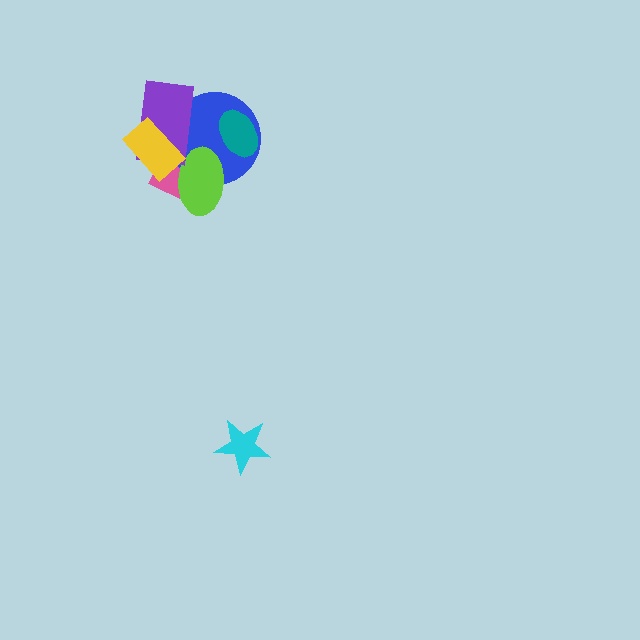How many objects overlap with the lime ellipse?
2 objects overlap with the lime ellipse.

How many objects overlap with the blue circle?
5 objects overlap with the blue circle.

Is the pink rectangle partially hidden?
Yes, it is partially covered by another shape.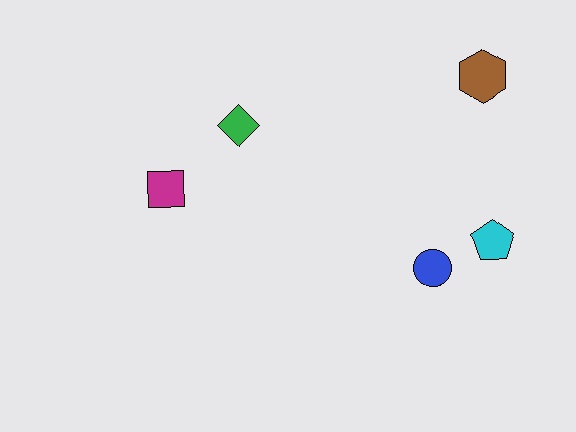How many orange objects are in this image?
There are no orange objects.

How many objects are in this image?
There are 5 objects.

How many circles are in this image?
There is 1 circle.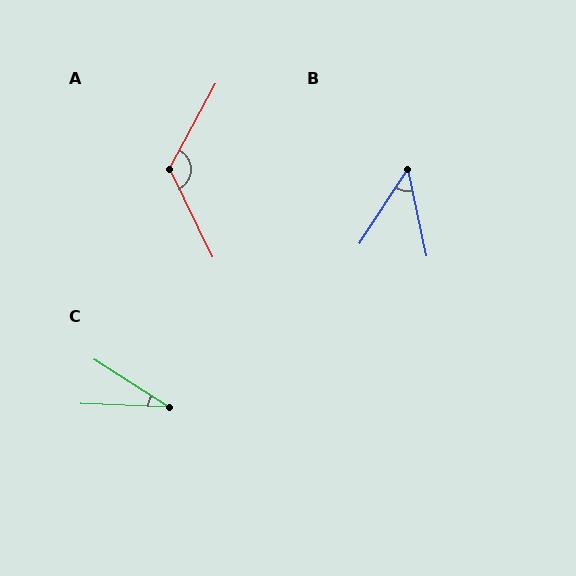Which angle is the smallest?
C, at approximately 30 degrees.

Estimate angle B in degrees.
Approximately 45 degrees.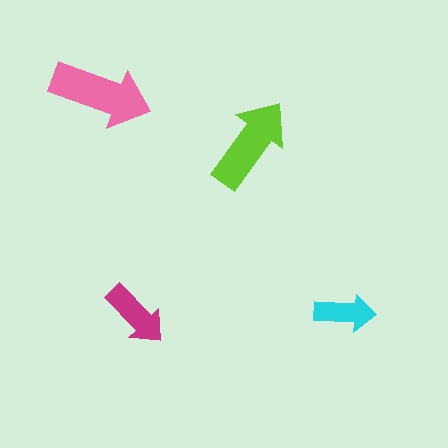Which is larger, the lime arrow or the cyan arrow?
The lime one.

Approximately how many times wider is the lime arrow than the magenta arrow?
About 1.5 times wider.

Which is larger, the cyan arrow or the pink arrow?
The pink one.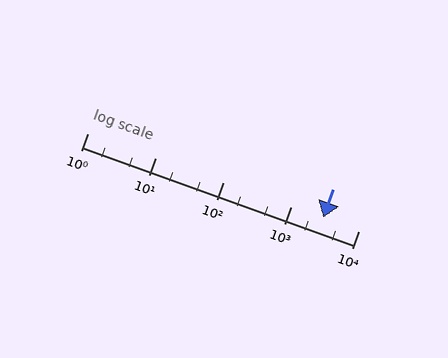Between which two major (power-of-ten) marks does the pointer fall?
The pointer is between 1000 and 10000.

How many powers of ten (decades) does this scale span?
The scale spans 4 decades, from 1 to 10000.